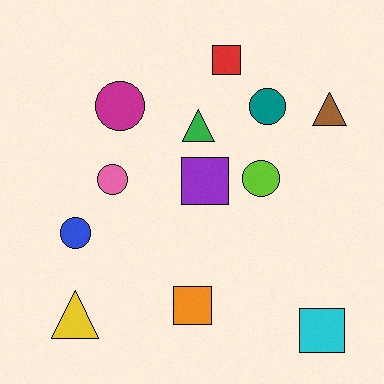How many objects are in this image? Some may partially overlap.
There are 12 objects.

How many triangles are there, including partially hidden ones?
There are 3 triangles.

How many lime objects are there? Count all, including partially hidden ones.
There is 1 lime object.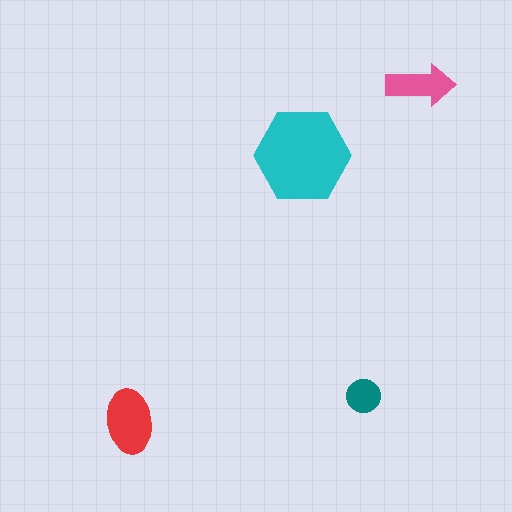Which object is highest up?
The pink arrow is topmost.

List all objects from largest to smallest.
The cyan hexagon, the red ellipse, the pink arrow, the teal circle.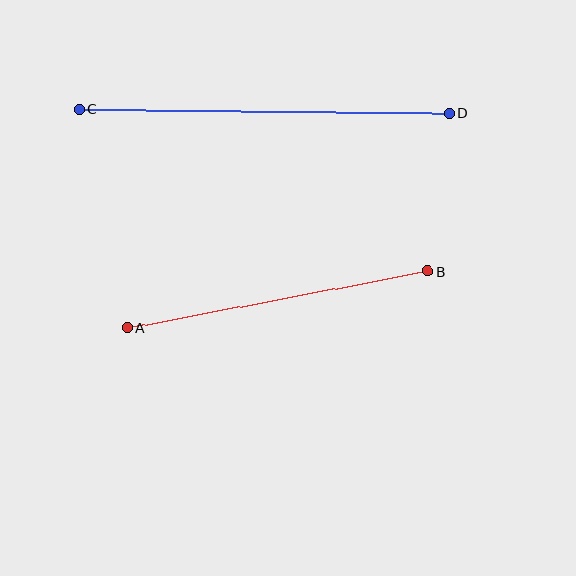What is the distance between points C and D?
The distance is approximately 370 pixels.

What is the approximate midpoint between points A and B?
The midpoint is at approximately (277, 300) pixels.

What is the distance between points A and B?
The distance is approximately 307 pixels.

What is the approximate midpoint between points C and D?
The midpoint is at approximately (264, 111) pixels.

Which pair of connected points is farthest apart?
Points C and D are farthest apart.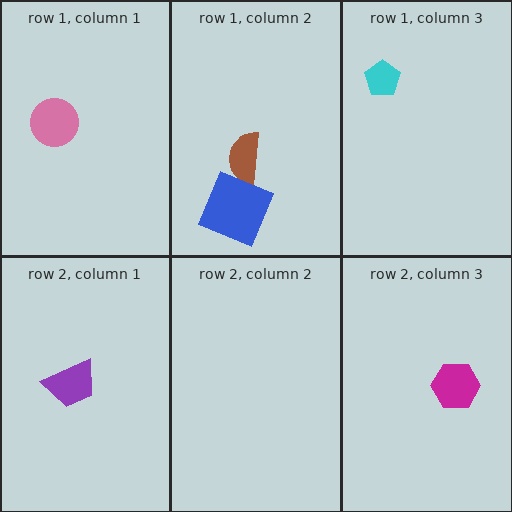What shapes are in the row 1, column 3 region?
The cyan pentagon.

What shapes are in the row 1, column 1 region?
The pink circle.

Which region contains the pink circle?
The row 1, column 1 region.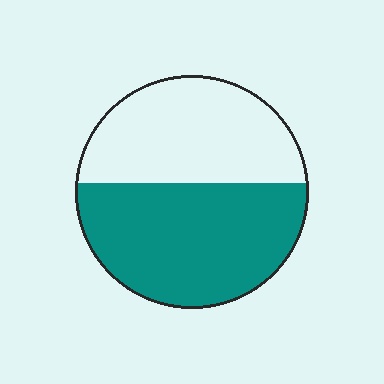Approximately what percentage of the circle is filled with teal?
Approximately 55%.